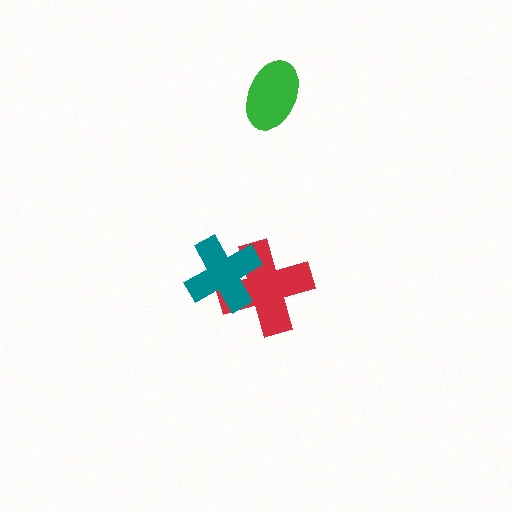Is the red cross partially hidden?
Yes, it is partially covered by another shape.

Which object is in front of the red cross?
The teal cross is in front of the red cross.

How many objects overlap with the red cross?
1 object overlaps with the red cross.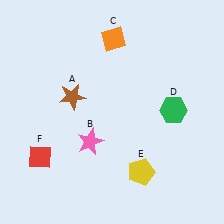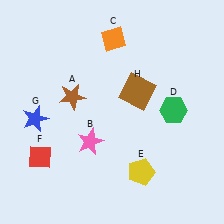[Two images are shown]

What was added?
A blue star (G), a brown square (H) were added in Image 2.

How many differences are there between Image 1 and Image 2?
There are 2 differences between the two images.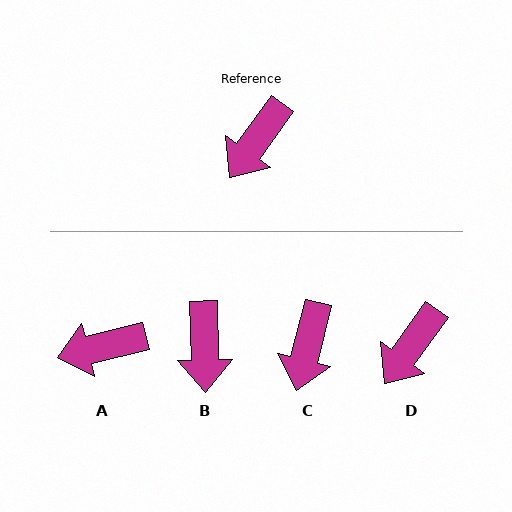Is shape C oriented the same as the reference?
No, it is off by about 21 degrees.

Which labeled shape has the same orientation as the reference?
D.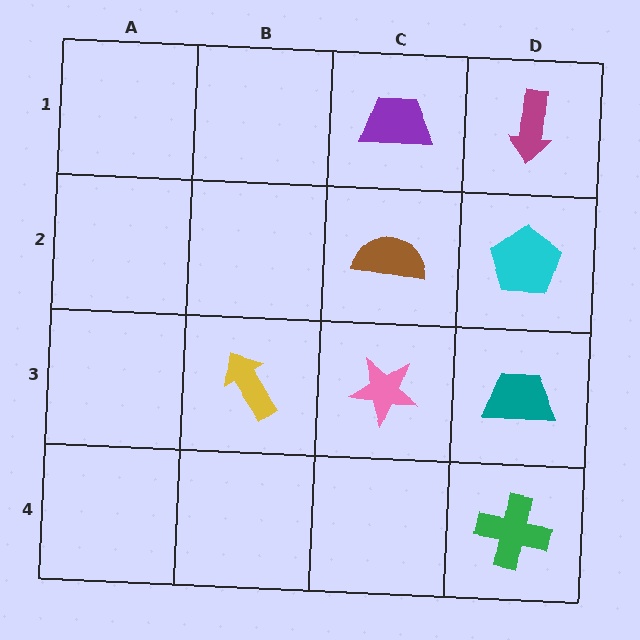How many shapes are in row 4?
1 shape.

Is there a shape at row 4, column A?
No, that cell is empty.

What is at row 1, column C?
A purple trapezoid.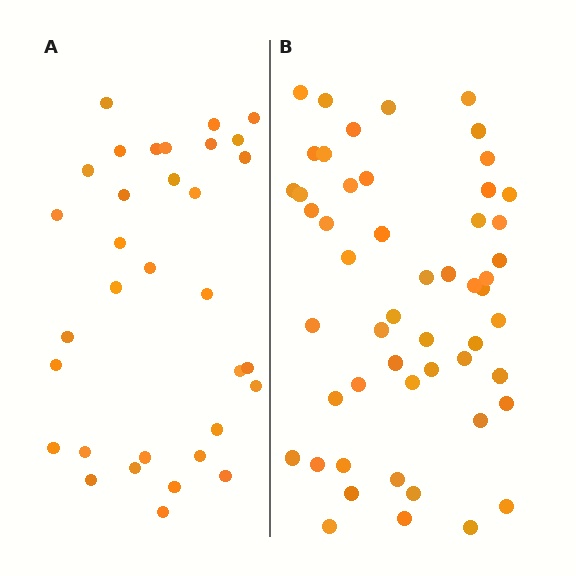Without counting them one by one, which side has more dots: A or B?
Region B (the right region) has more dots.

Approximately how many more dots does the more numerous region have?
Region B has approximately 20 more dots than region A.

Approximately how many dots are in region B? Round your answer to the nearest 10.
About 50 dots. (The exact count is 52, which rounds to 50.)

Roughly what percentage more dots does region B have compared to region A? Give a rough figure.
About 60% more.